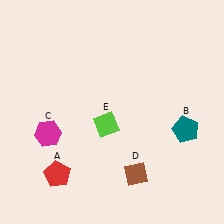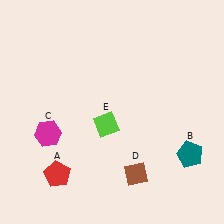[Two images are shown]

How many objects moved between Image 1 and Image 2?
1 object moved between the two images.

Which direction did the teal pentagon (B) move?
The teal pentagon (B) moved down.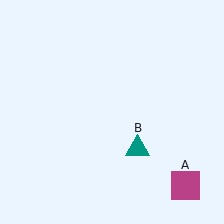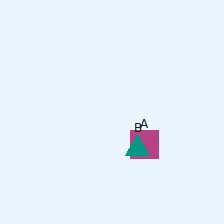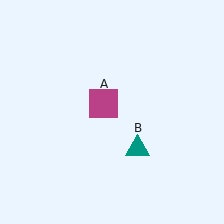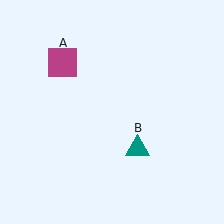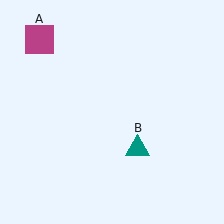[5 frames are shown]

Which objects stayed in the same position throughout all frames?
Teal triangle (object B) remained stationary.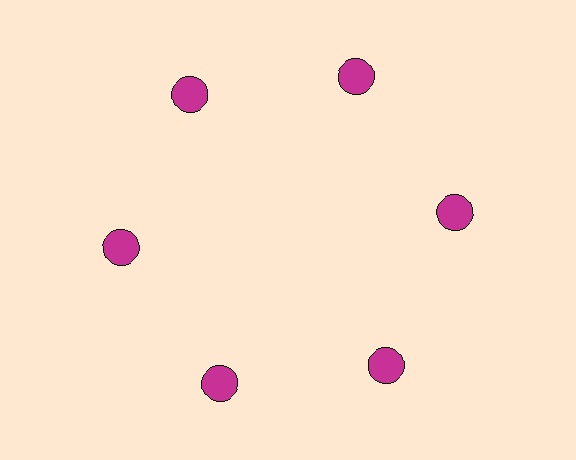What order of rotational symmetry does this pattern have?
This pattern has 6-fold rotational symmetry.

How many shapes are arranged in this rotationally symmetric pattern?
There are 6 shapes, arranged in 6 groups of 1.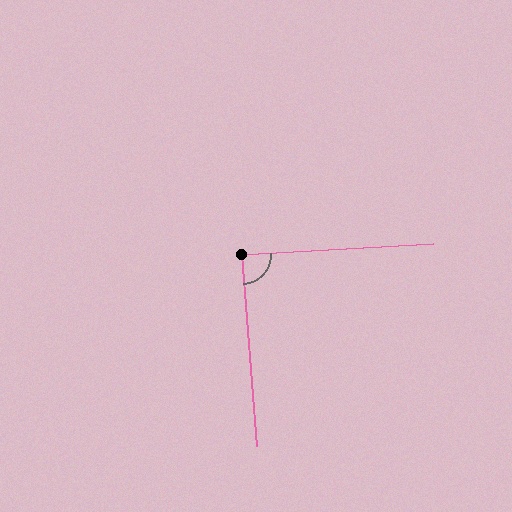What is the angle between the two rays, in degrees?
Approximately 89 degrees.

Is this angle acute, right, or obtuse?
It is approximately a right angle.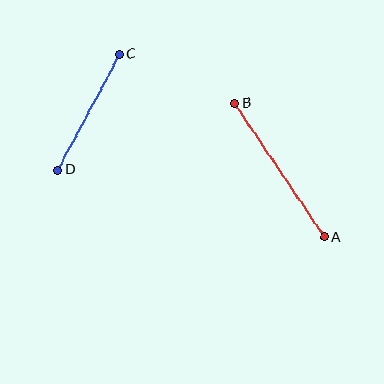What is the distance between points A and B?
The distance is approximately 160 pixels.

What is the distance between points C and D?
The distance is approximately 131 pixels.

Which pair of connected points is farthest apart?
Points A and B are farthest apart.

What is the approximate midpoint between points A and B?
The midpoint is at approximately (280, 170) pixels.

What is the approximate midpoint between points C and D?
The midpoint is at approximately (89, 112) pixels.